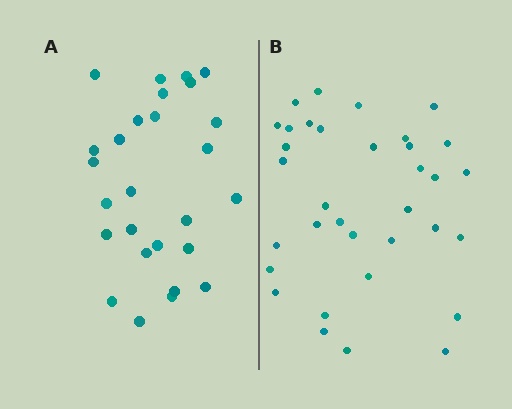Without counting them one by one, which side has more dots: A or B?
Region B (the right region) has more dots.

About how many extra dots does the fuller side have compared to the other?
Region B has roughly 8 or so more dots than region A.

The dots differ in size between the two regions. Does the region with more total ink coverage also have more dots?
No. Region A has more total ink coverage because its dots are larger, but region B actually contains more individual dots. Total area can be misleading — the number of items is what matters here.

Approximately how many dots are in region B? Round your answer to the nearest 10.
About 30 dots. (The exact count is 34, which rounds to 30.)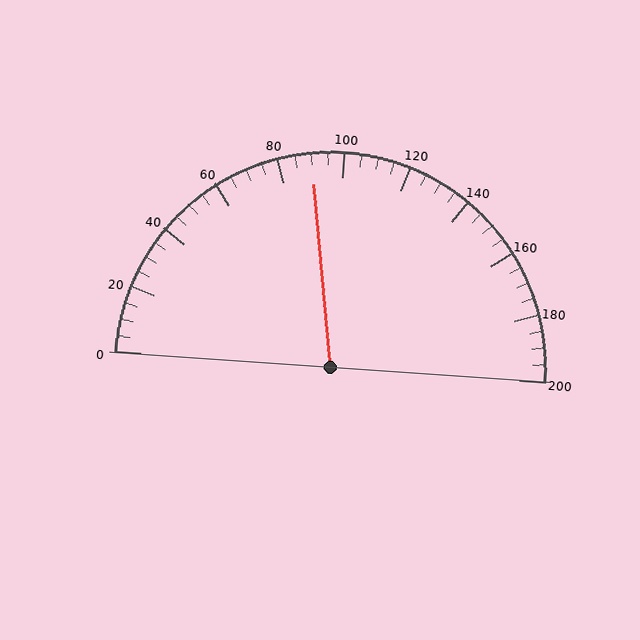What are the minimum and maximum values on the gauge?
The gauge ranges from 0 to 200.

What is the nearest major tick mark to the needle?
The nearest major tick mark is 80.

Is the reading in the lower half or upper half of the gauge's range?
The reading is in the lower half of the range (0 to 200).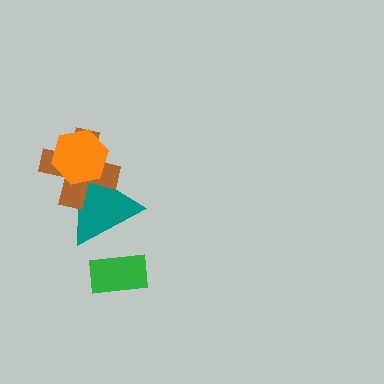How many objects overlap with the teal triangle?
2 objects overlap with the teal triangle.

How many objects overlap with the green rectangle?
0 objects overlap with the green rectangle.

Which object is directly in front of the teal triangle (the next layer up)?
The brown cross is directly in front of the teal triangle.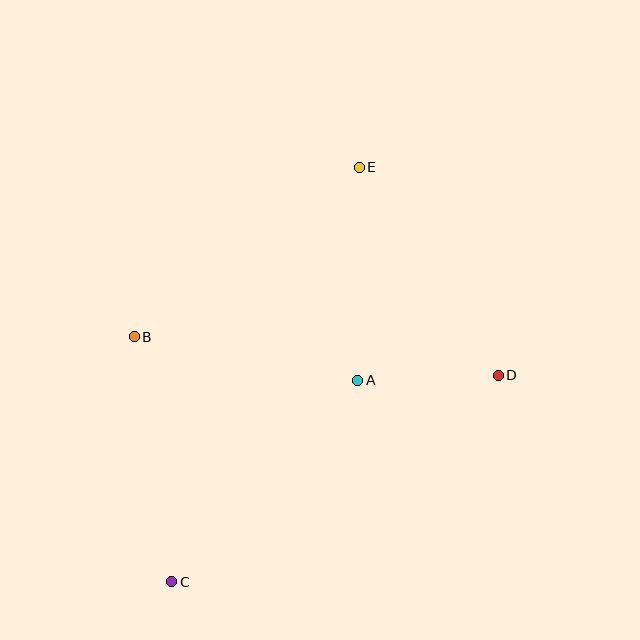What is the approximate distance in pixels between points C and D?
The distance between C and D is approximately 386 pixels.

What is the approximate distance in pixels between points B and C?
The distance between B and C is approximately 248 pixels.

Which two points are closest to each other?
Points A and D are closest to each other.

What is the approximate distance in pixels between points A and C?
The distance between A and C is approximately 274 pixels.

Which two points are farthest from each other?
Points C and E are farthest from each other.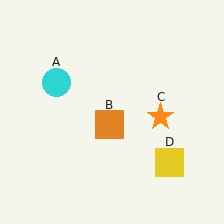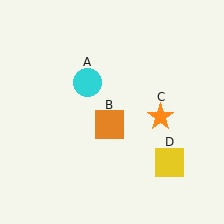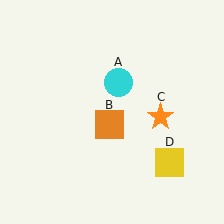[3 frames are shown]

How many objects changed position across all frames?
1 object changed position: cyan circle (object A).